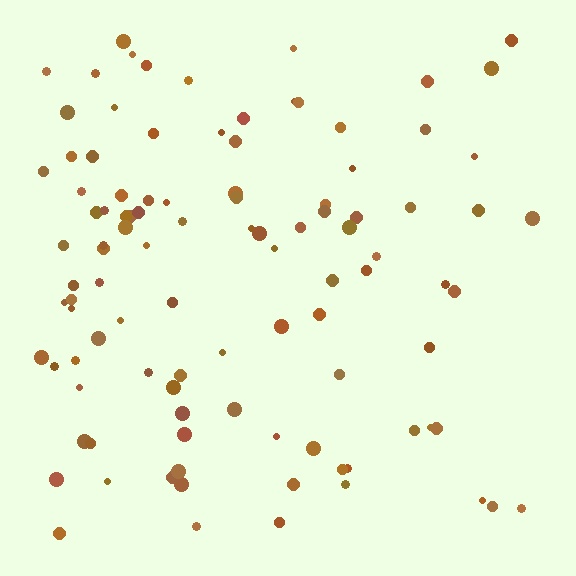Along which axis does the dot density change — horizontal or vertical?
Horizontal.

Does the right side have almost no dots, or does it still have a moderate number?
Still a moderate number, just noticeably fewer than the left.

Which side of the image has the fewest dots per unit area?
The right.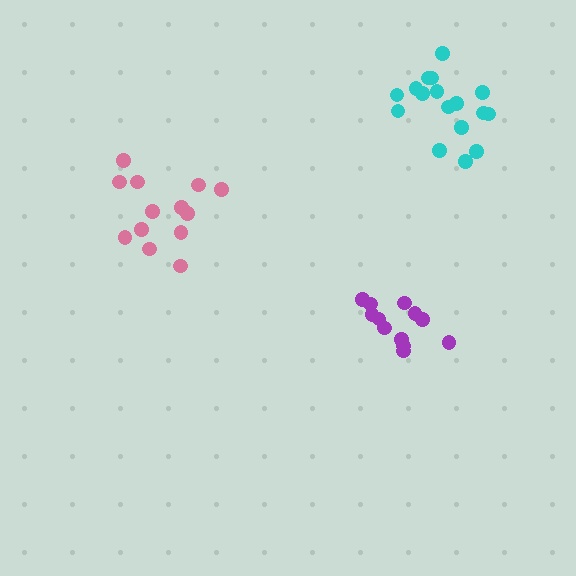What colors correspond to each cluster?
The clusters are colored: purple, cyan, pink.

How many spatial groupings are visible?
There are 3 spatial groupings.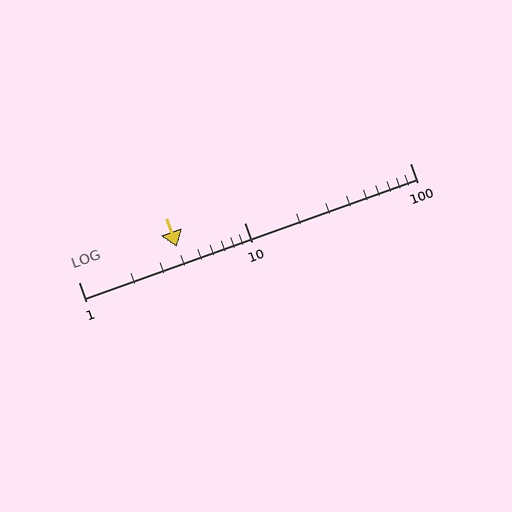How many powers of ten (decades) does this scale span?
The scale spans 2 decades, from 1 to 100.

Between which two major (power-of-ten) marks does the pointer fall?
The pointer is between 1 and 10.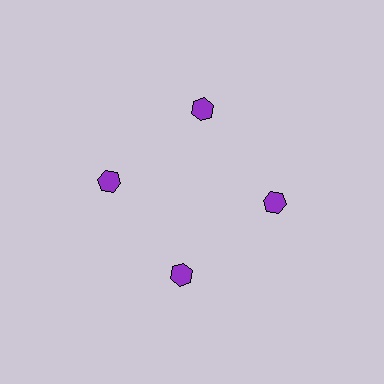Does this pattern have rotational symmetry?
Yes, this pattern has 4-fold rotational symmetry. It looks the same after rotating 90 degrees around the center.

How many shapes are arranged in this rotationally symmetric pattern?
There are 4 shapes, arranged in 4 groups of 1.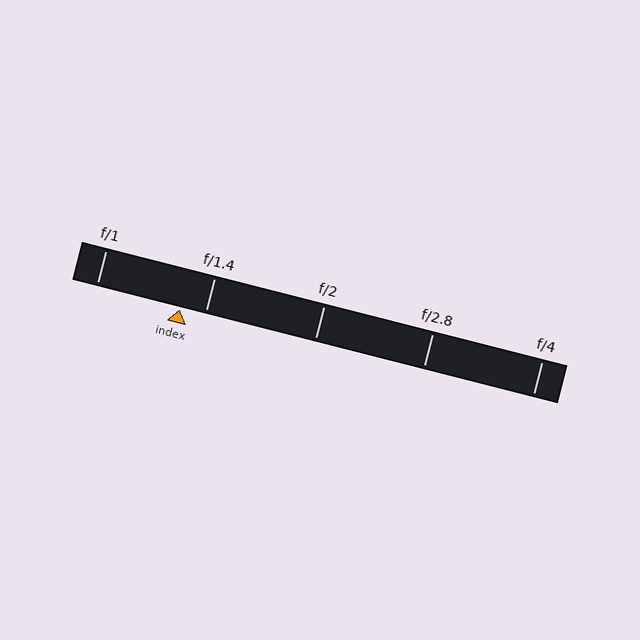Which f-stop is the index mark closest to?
The index mark is closest to f/1.4.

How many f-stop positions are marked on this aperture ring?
There are 5 f-stop positions marked.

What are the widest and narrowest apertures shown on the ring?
The widest aperture shown is f/1 and the narrowest is f/4.